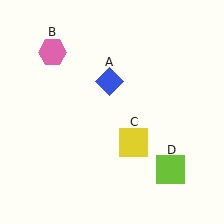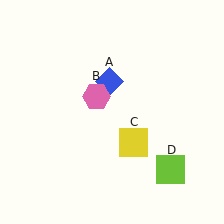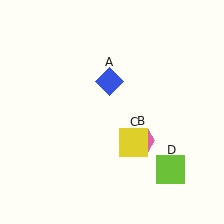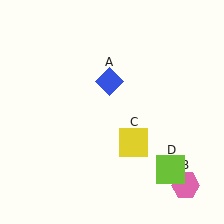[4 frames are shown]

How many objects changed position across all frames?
1 object changed position: pink hexagon (object B).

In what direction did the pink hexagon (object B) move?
The pink hexagon (object B) moved down and to the right.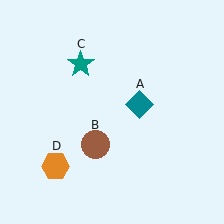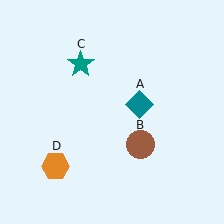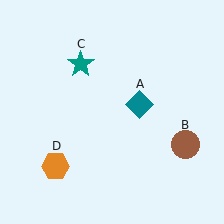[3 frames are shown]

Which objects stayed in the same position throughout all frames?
Teal diamond (object A) and teal star (object C) and orange hexagon (object D) remained stationary.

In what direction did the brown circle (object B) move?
The brown circle (object B) moved right.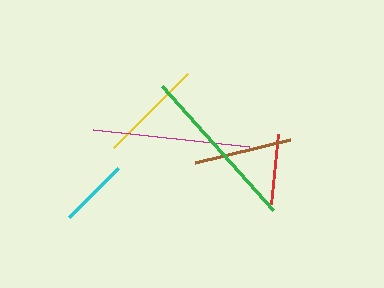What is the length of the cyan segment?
The cyan segment is approximately 69 pixels long.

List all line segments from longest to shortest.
From longest to shortest: green, magenta, yellow, brown, red, cyan.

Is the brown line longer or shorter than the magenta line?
The magenta line is longer than the brown line.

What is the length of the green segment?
The green segment is approximately 167 pixels long.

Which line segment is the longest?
The green line is the longest at approximately 167 pixels.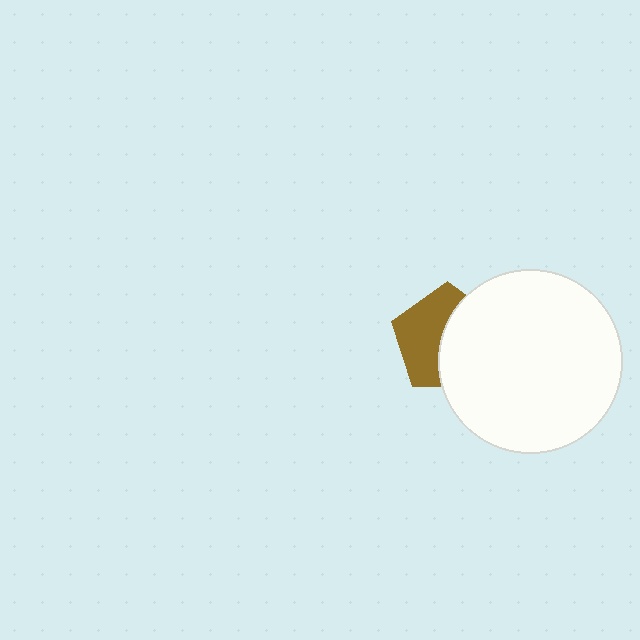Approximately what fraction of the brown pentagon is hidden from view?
Roughly 51% of the brown pentagon is hidden behind the white circle.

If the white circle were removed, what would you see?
You would see the complete brown pentagon.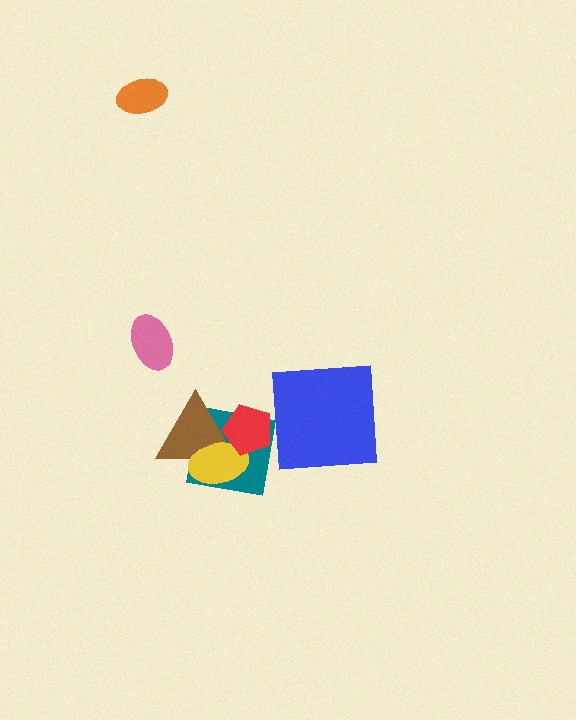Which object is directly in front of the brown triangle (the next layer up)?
The yellow ellipse is directly in front of the brown triangle.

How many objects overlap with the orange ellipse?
0 objects overlap with the orange ellipse.